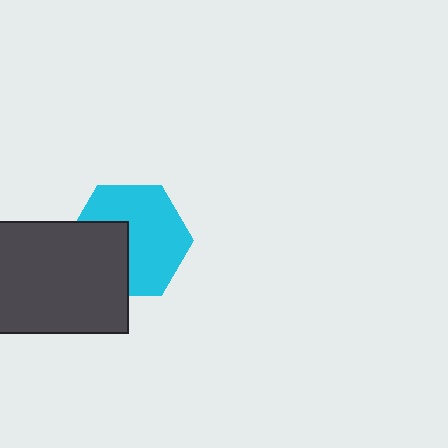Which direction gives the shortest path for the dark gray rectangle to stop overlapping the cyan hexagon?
Moving toward the lower-left gives the shortest separation.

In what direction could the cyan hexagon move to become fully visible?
The cyan hexagon could move toward the upper-right. That would shift it out from behind the dark gray rectangle entirely.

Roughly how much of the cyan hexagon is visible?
About half of it is visible (roughly 64%).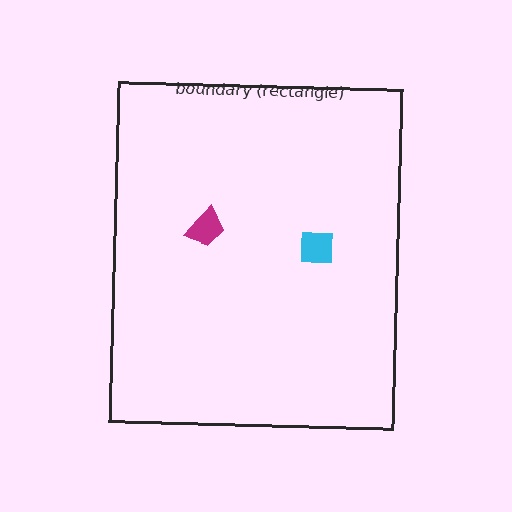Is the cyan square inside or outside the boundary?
Inside.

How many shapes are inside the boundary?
2 inside, 0 outside.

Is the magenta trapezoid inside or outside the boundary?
Inside.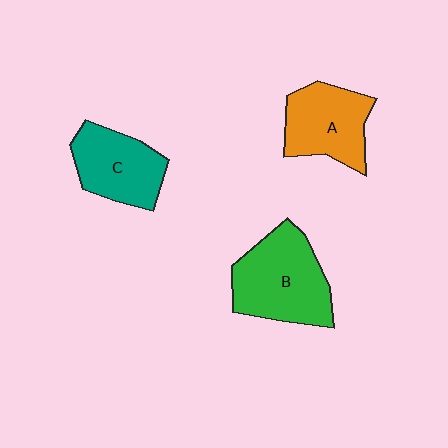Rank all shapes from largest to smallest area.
From largest to smallest: B (green), A (orange), C (teal).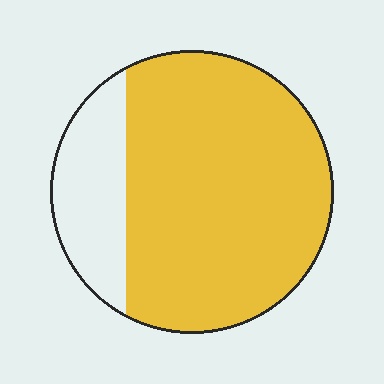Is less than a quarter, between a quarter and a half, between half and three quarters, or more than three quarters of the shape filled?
More than three quarters.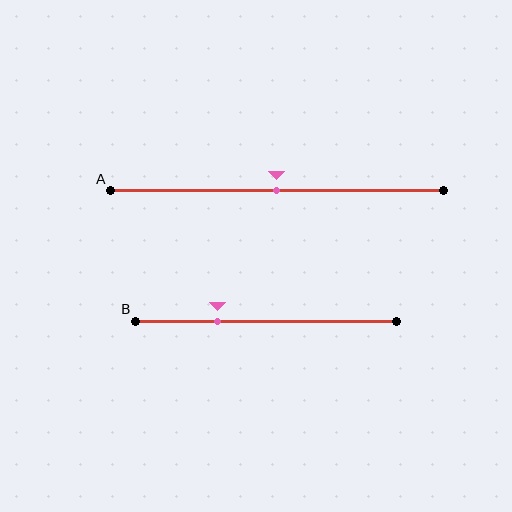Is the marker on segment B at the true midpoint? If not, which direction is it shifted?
No, the marker on segment B is shifted to the left by about 19% of the segment length.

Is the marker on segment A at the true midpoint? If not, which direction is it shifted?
Yes, the marker on segment A is at the true midpoint.